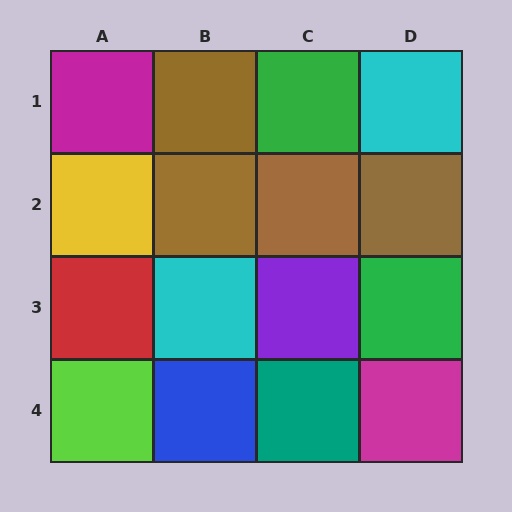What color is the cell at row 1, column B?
Brown.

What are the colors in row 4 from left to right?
Lime, blue, teal, magenta.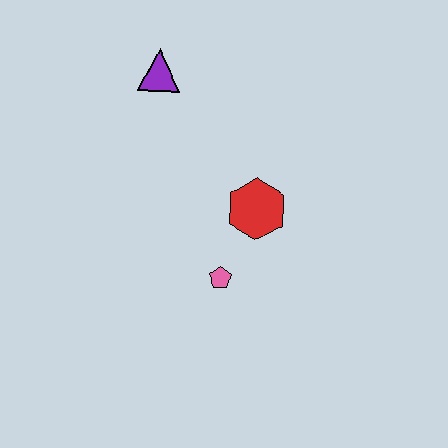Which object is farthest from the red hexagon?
The purple triangle is farthest from the red hexagon.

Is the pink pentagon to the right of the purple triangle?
Yes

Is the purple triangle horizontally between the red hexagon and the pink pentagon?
No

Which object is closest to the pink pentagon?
The red hexagon is closest to the pink pentagon.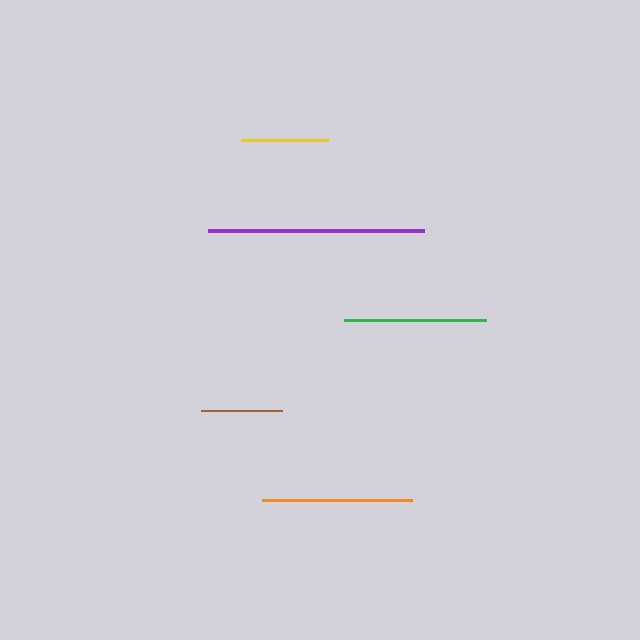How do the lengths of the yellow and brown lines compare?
The yellow and brown lines are approximately the same length.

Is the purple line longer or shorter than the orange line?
The purple line is longer than the orange line.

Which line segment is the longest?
The purple line is the longest at approximately 216 pixels.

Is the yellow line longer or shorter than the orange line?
The orange line is longer than the yellow line.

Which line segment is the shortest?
The brown line is the shortest at approximately 81 pixels.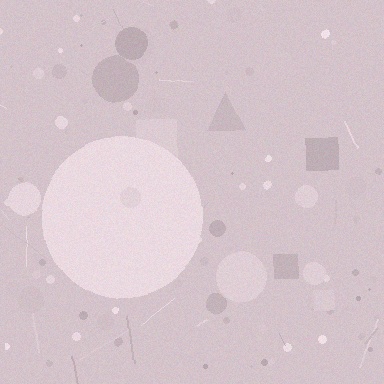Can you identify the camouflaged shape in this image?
The camouflaged shape is a circle.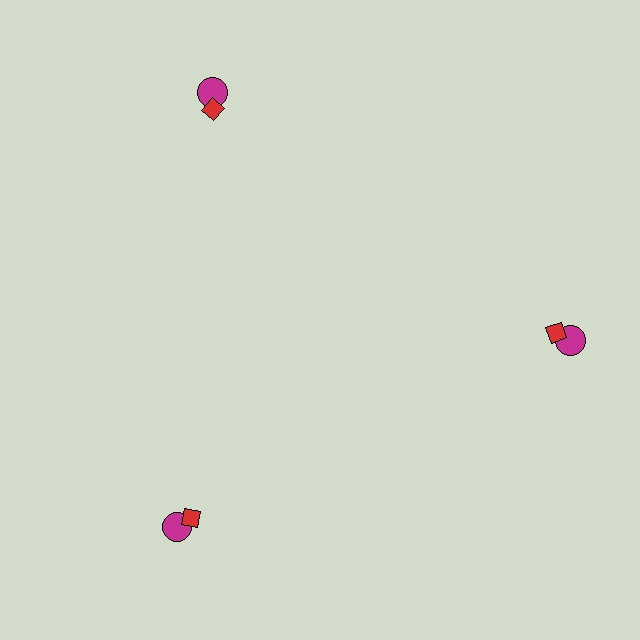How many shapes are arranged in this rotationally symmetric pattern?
There are 6 shapes, arranged in 3 groups of 2.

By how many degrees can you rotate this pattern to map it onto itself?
The pattern maps onto itself every 120 degrees of rotation.